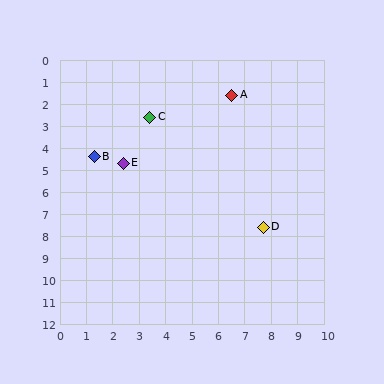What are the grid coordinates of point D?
Point D is at approximately (7.7, 7.6).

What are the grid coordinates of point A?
Point A is at approximately (6.5, 1.6).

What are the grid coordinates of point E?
Point E is at approximately (2.4, 4.7).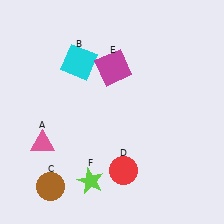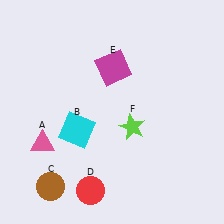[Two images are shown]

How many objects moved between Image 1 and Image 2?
3 objects moved between the two images.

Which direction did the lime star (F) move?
The lime star (F) moved up.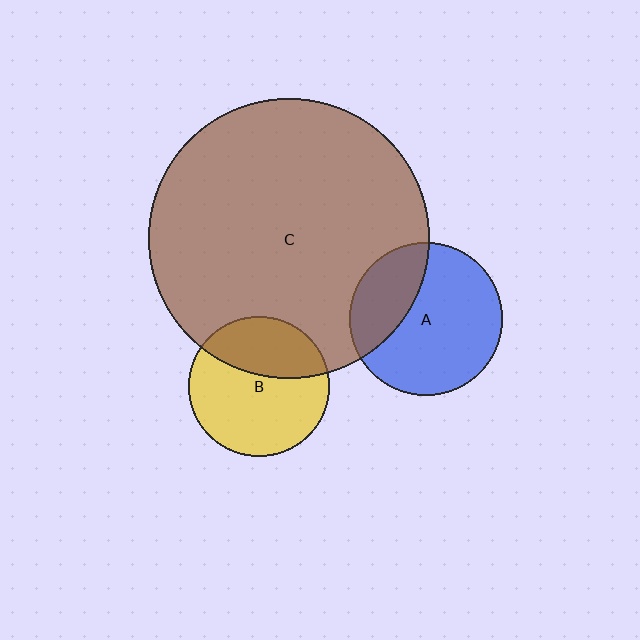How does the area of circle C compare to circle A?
Approximately 3.4 times.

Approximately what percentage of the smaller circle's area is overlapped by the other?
Approximately 30%.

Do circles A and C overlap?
Yes.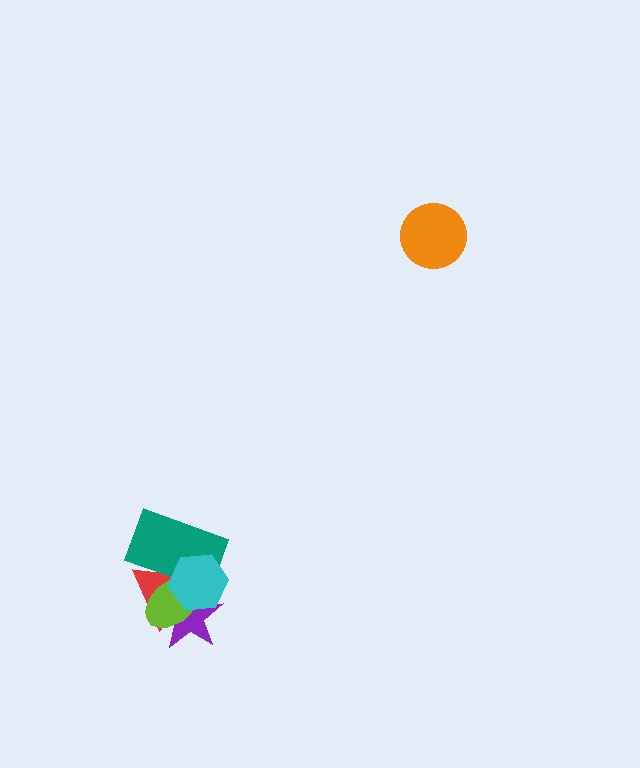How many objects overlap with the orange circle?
0 objects overlap with the orange circle.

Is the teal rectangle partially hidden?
Yes, it is partially covered by another shape.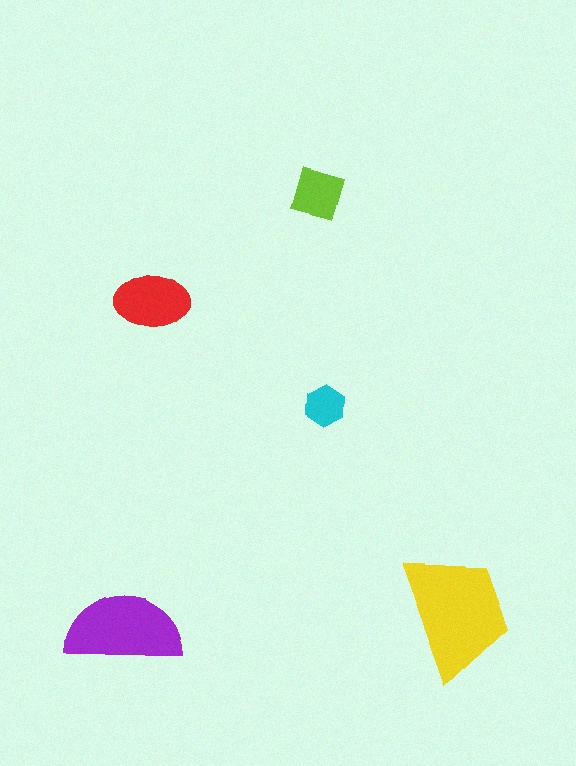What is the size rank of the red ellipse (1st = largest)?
3rd.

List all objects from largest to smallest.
The yellow trapezoid, the purple semicircle, the red ellipse, the lime diamond, the cyan hexagon.